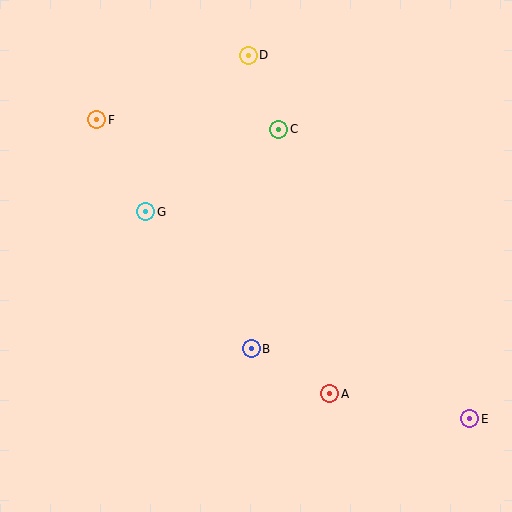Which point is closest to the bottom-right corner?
Point E is closest to the bottom-right corner.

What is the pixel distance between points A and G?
The distance between A and G is 259 pixels.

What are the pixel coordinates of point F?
Point F is at (97, 120).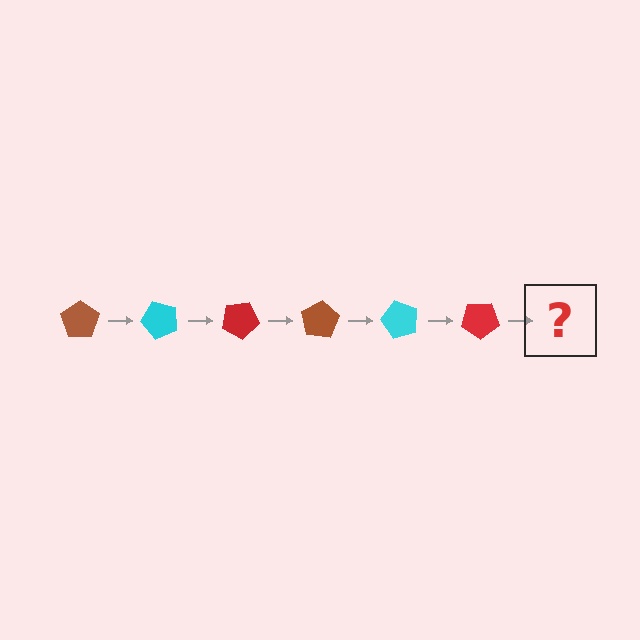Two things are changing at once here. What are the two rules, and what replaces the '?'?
The two rules are that it rotates 50 degrees each step and the color cycles through brown, cyan, and red. The '?' should be a brown pentagon, rotated 300 degrees from the start.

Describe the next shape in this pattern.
It should be a brown pentagon, rotated 300 degrees from the start.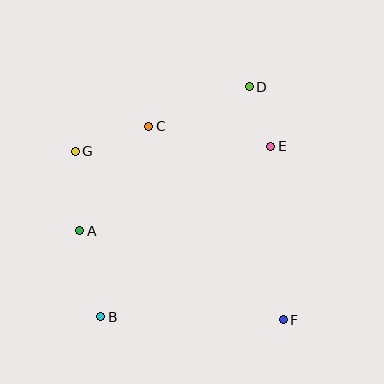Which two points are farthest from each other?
Points B and D are farthest from each other.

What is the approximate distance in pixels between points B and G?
The distance between B and G is approximately 168 pixels.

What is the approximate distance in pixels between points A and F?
The distance between A and F is approximately 222 pixels.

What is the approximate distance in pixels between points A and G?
The distance between A and G is approximately 80 pixels.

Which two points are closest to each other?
Points D and E are closest to each other.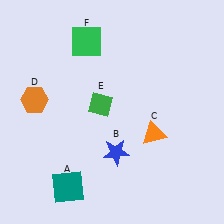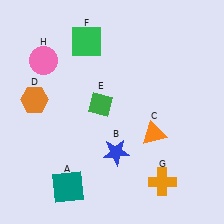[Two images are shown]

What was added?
An orange cross (G), a pink circle (H) were added in Image 2.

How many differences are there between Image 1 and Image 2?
There are 2 differences between the two images.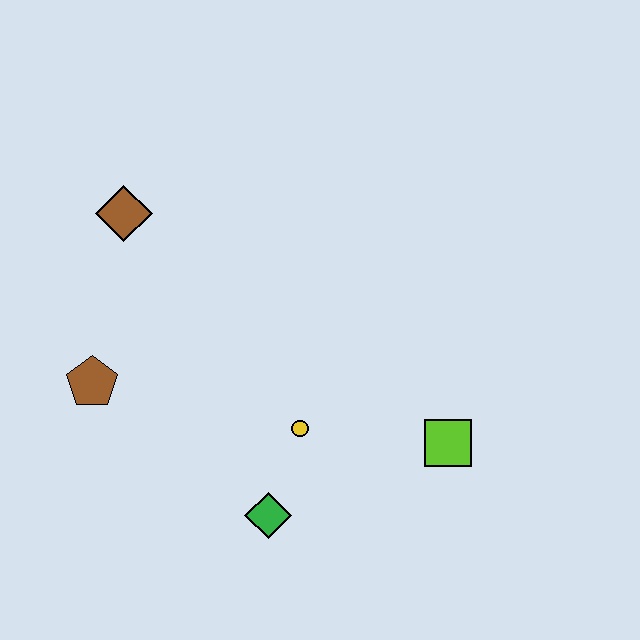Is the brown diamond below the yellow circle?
No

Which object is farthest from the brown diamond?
The lime square is farthest from the brown diamond.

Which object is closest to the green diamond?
The yellow circle is closest to the green diamond.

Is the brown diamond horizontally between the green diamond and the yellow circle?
No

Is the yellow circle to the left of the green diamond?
No